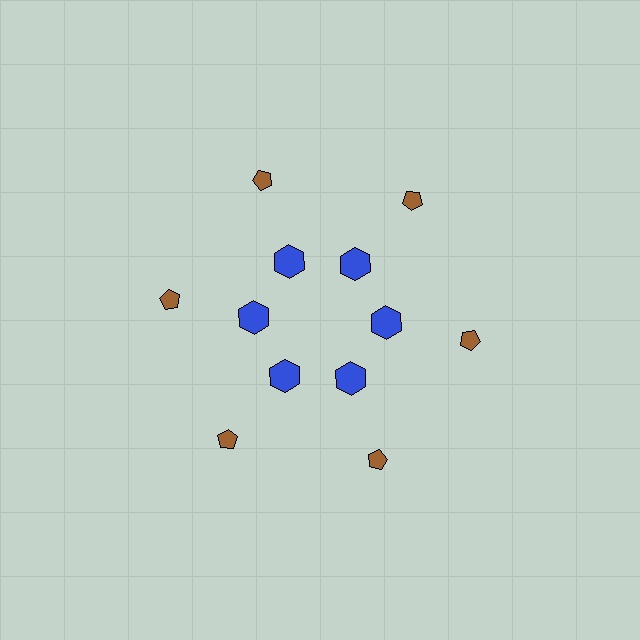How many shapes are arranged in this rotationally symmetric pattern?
There are 12 shapes, arranged in 6 groups of 2.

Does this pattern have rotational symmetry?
Yes, this pattern has 6-fold rotational symmetry. It looks the same after rotating 60 degrees around the center.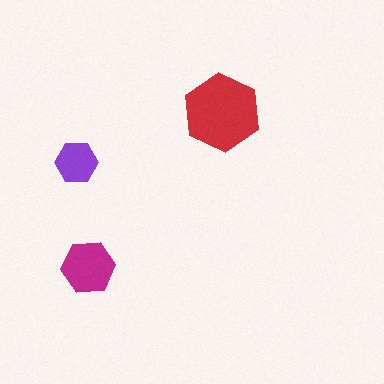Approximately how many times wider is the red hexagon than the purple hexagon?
About 2 times wider.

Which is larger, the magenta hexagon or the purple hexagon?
The magenta one.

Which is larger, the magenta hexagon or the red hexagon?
The red one.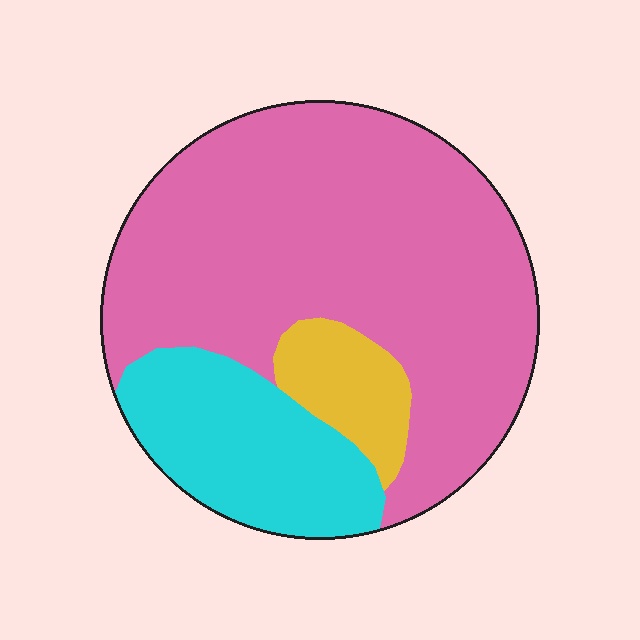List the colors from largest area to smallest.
From largest to smallest: pink, cyan, yellow.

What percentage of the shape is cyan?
Cyan takes up between a sixth and a third of the shape.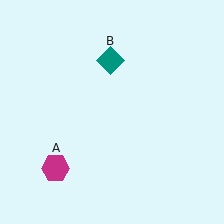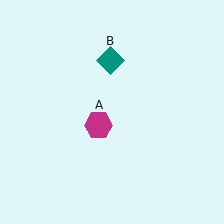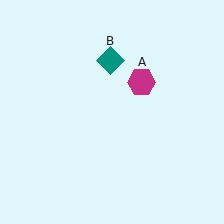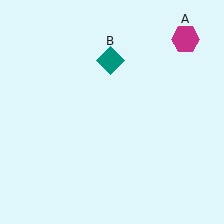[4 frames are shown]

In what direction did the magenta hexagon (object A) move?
The magenta hexagon (object A) moved up and to the right.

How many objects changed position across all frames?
1 object changed position: magenta hexagon (object A).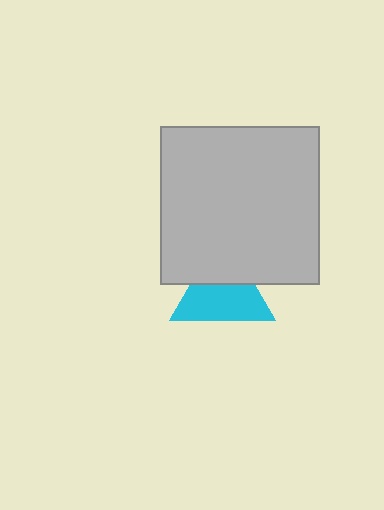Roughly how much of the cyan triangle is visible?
About half of it is visible (roughly 62%).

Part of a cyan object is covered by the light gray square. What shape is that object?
It is a triangle.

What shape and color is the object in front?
The object in front is a light gray square.